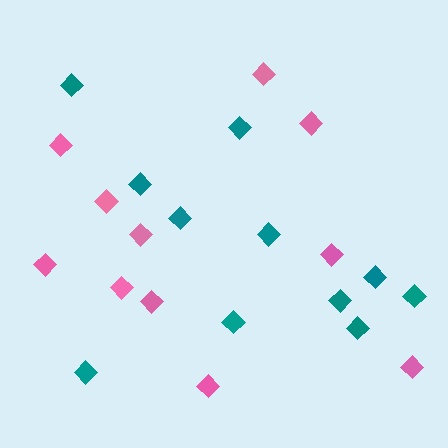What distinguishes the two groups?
There are 2 groups: one group of pink diamonds (11) and one group of teal diamonds (11).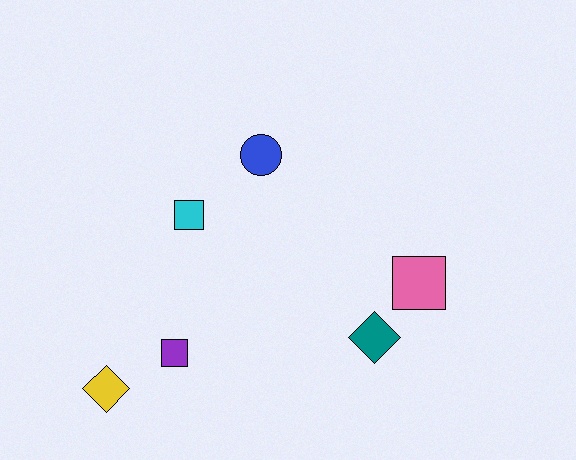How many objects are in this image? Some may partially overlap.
There are 6 objects.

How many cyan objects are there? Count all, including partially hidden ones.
There is 1 cyan object.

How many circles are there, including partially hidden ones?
There is 1 circle.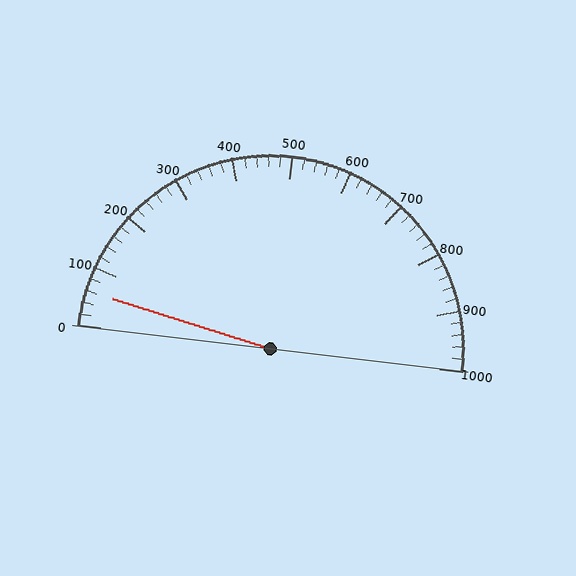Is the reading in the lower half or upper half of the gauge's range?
The reading is in the lower half of the range (0 to 1000).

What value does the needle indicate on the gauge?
The needle indicates approximately 60.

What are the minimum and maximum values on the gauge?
The gauge ranges from 0 to 1000.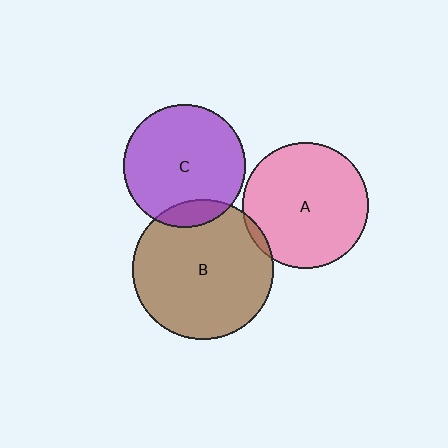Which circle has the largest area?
Circle B (brown).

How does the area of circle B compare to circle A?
Approximately 1.3 times.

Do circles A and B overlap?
Yes.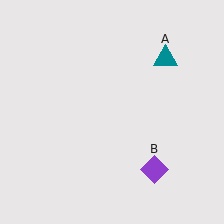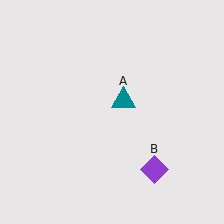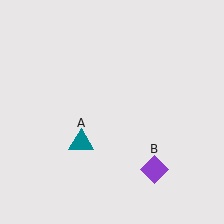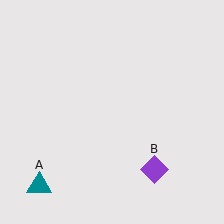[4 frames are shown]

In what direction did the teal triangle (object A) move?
The teal triangle (object A) moved down and to the left.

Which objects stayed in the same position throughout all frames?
Purple diamond (object B) remained stationary.